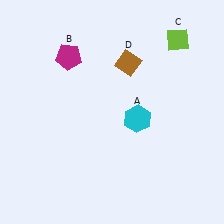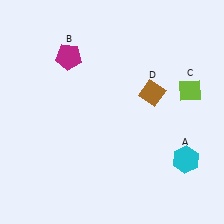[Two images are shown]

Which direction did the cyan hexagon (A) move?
The cyan hexagon (A) moved right.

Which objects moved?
The objects that moved are: the cyan hexagon (A), the lime diamond (C), the brown diamond (D).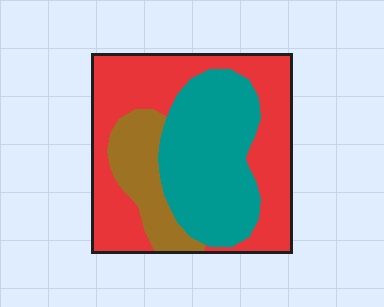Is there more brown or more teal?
Teal.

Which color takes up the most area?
Red, at roughly 50%.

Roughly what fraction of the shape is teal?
Teal takes up about three eighths (3/8) of the shape.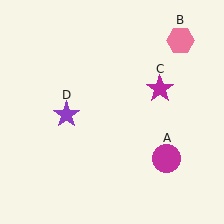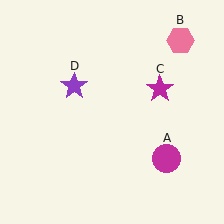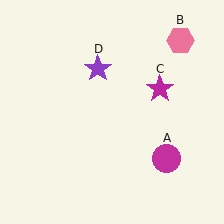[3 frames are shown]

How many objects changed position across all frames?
1 object changed position: purple star (object D).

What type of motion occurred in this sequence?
The purple star (object D) rotated clockwise around the center of the scene.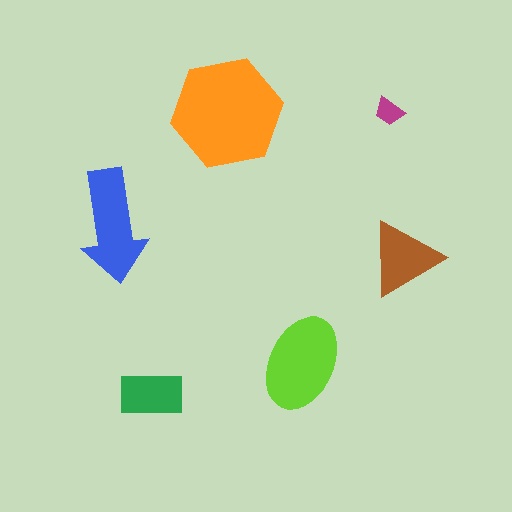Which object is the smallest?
The magenta trapezoid.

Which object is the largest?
The orange hexagon.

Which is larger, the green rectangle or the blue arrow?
The blue arrow.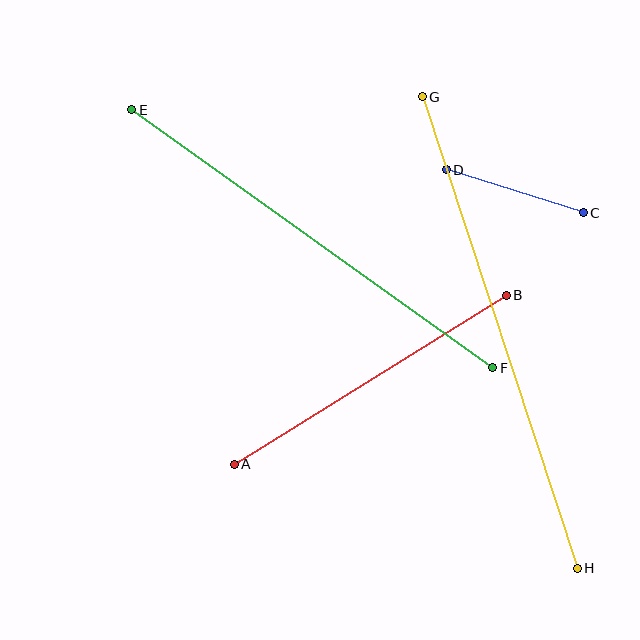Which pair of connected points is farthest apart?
Points G and H are farthest apart.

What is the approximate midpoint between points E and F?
The midpoint is at approximately (312, 239) pixels.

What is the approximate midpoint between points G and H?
The midpoint is at approximately (500, 333) pixels.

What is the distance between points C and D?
The distance is approximately 144 pixels.